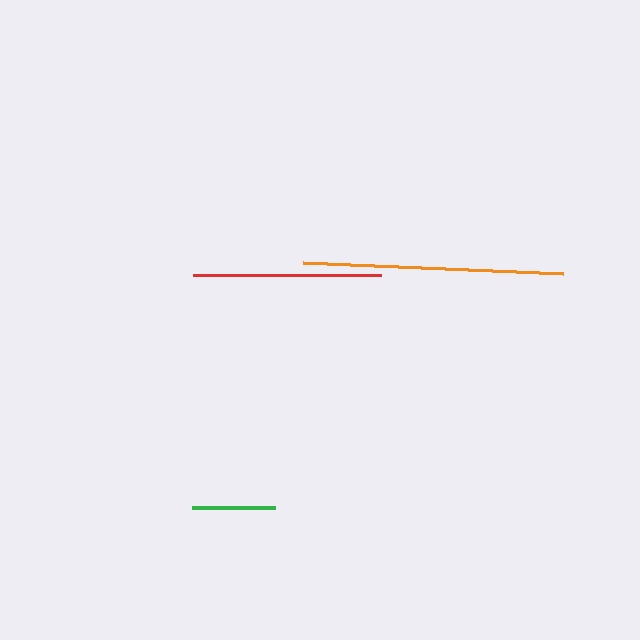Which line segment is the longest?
The orange line is the longest at approximately 261 pixels.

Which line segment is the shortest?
The green line is the shortest at approximately 83 pixels.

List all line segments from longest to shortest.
From longest to shortest: orange, red, green.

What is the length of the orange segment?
The orange segment is approximately 261 pixels long.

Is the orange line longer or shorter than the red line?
The orange line is longer than the red line.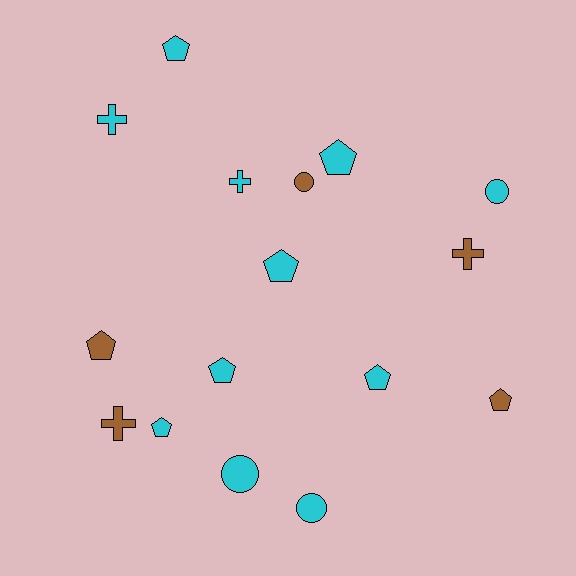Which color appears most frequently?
Cyan, with 11 objects.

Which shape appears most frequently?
Pentagon, with 8 objects.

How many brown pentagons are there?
There are 2 brown pentagons.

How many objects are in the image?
There are 16 objects.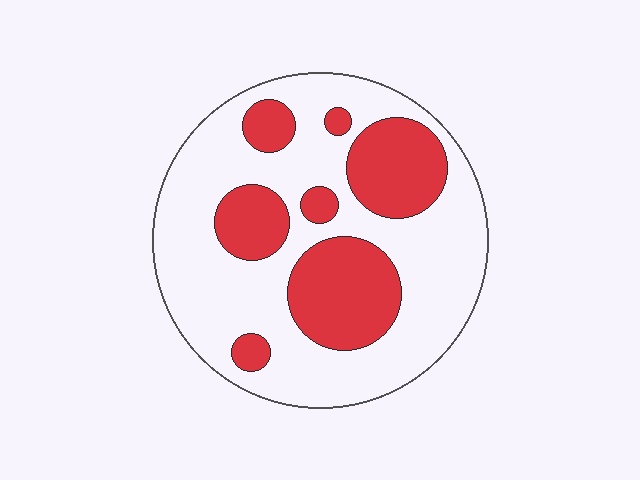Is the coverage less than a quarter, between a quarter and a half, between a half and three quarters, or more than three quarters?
Between a quarter and a half.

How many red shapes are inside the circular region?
7.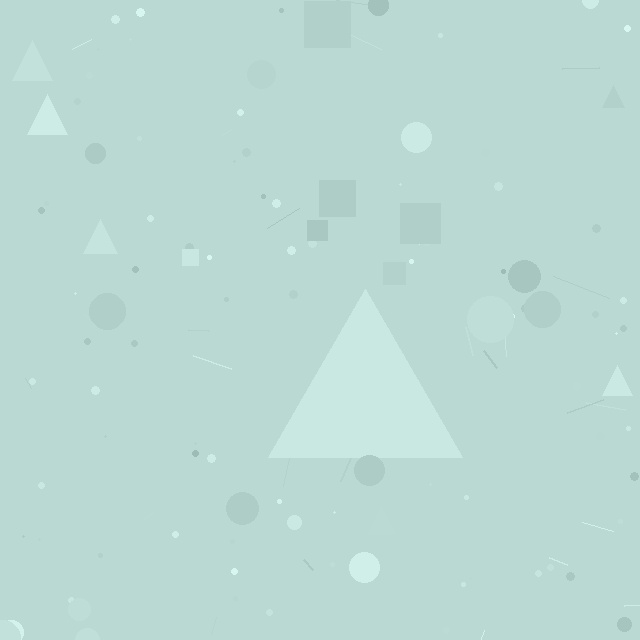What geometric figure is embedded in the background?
A triangle is embedded in the background.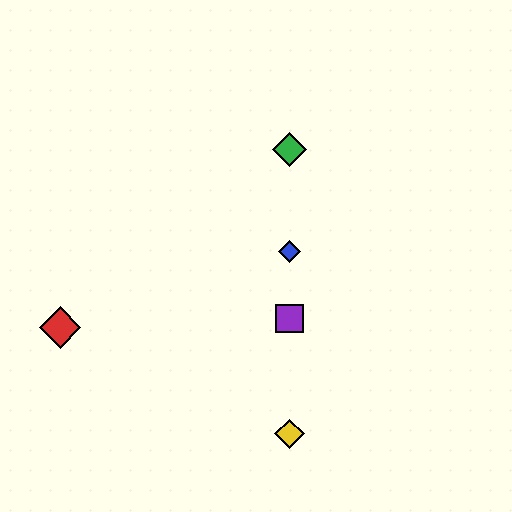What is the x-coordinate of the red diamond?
The red diamond is at x≈60.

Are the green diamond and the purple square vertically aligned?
Yes, both are at x≈289.